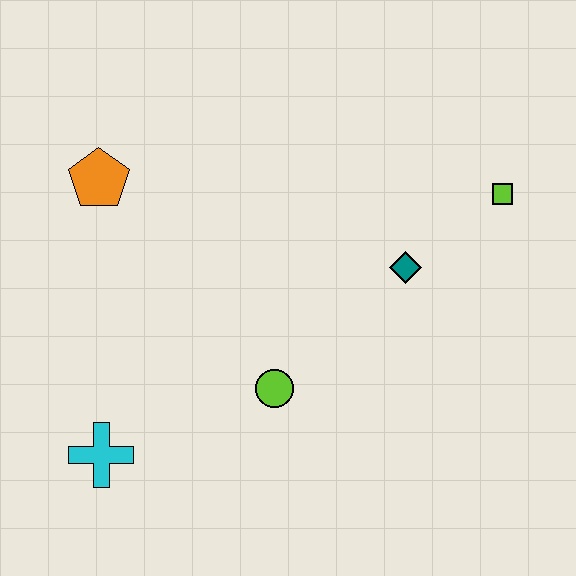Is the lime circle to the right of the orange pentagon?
Yes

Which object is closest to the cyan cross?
The lime circle is closest to the cyan cross.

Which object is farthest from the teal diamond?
The cyan cross is farthest from the teal diamond.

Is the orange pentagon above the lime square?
Yes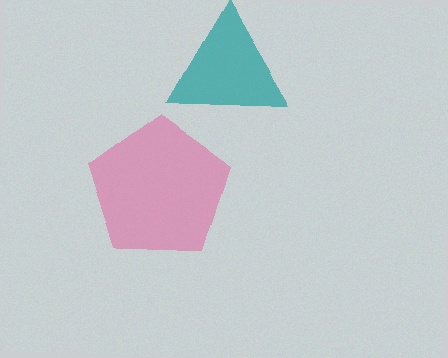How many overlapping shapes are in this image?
There are 2 overlapping shapes in the image.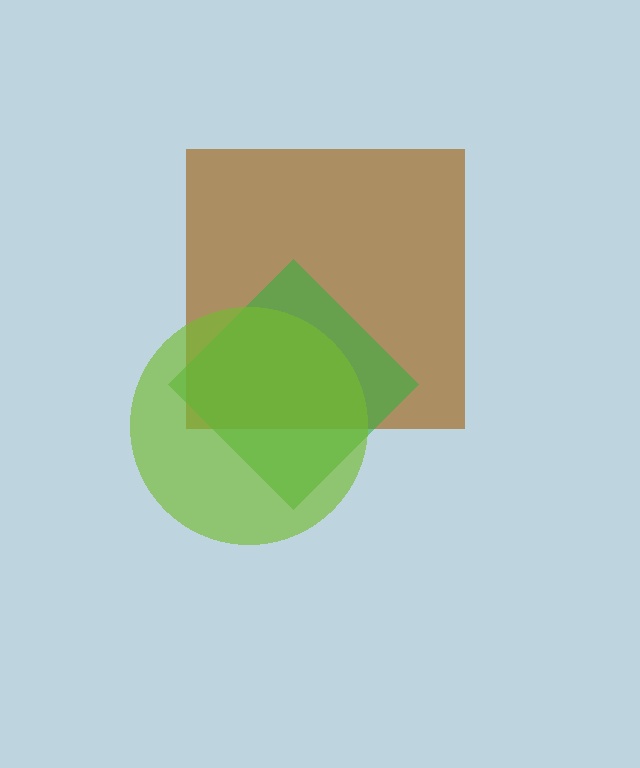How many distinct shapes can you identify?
There are 3 distinct shapes: a brown square, a green diamond, a lime circle.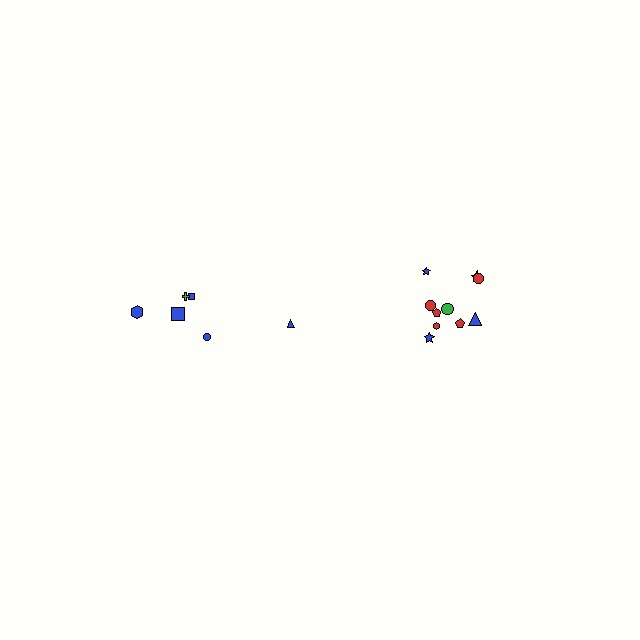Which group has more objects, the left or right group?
The right group.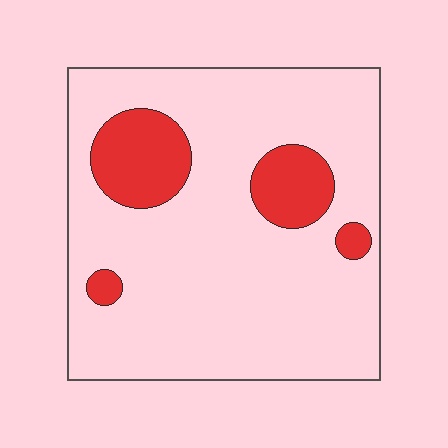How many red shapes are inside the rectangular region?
4.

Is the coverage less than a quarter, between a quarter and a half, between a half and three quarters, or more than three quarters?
Less than a quarter.